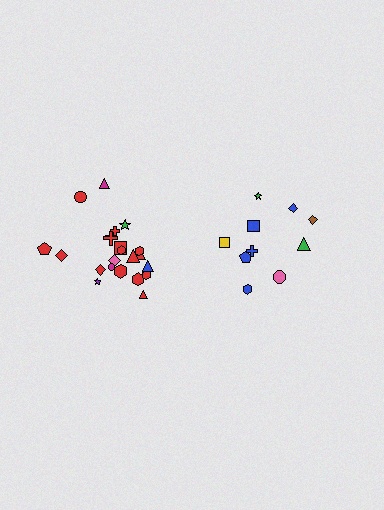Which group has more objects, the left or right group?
The left group.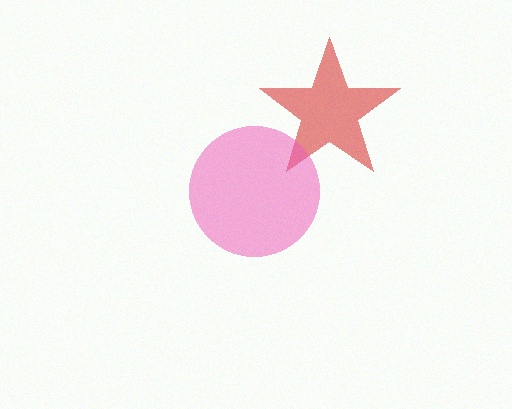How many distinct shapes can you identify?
There are 2 distinct shapes: a red star, a pink circle.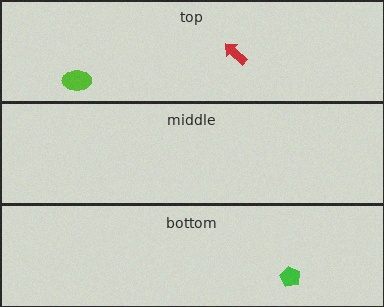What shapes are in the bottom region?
The green pentagon.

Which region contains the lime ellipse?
The top region.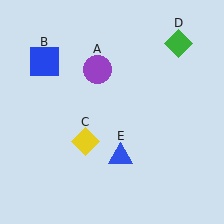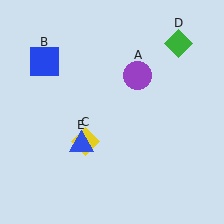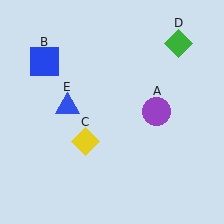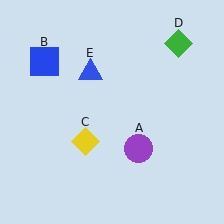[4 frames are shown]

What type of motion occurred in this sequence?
The purple circle (object A), blue triangle (object E) rotated clockwise around the center of the scene.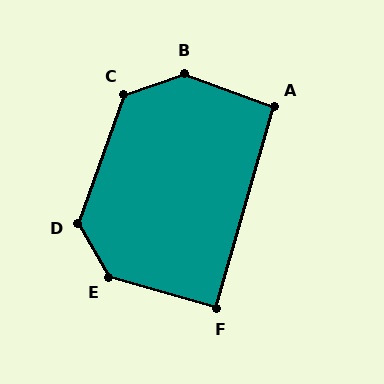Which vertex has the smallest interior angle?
F, at approximately 90 degrees.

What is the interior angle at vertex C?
Approximately 129 degrees (obtuse).